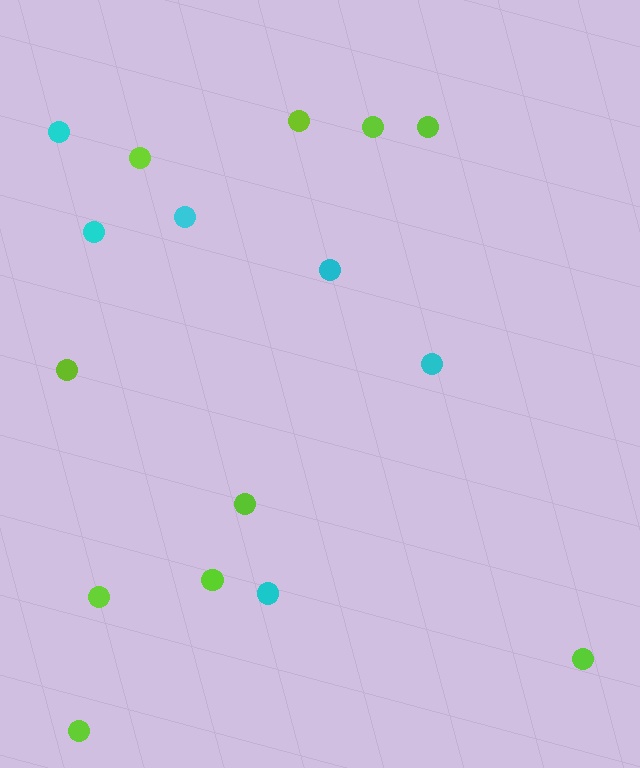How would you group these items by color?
There are 2 groups: one group of cyan circles (6) and one group of lime circles (10).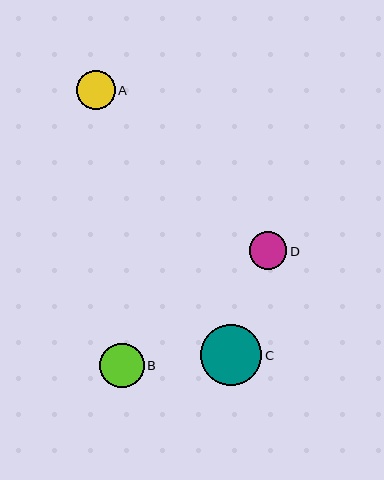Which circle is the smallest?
Circle D is the smallest with a size of approximately 37 pixels.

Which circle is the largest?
Circle C is the largest with a size of approximately 61 pixels.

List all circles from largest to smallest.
From largest to smallest: C, B, A, D.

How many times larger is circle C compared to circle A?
Circle C is approximately 1.6 times the size of circle A.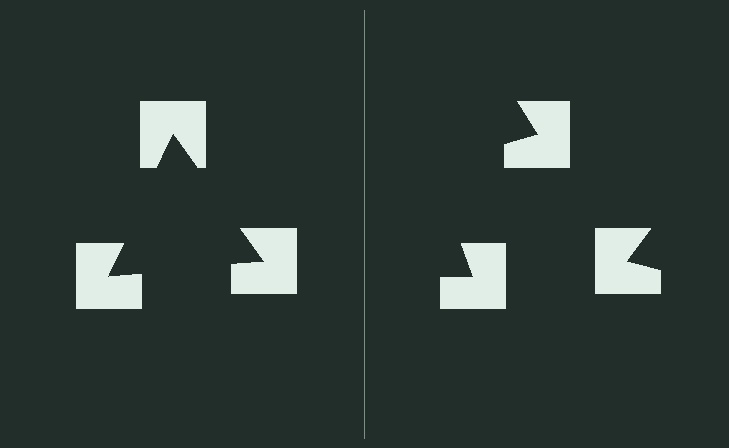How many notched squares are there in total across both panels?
6 — 3 on each side.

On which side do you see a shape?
An illusory triangle appears on the left side. On the right side the wedge cuts are rotated, so no coherent shape forms.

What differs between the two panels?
The notched squares are positioned identically on both sides; only the wedge orientations differ. On the left they align to a triangle; on the right they are misaligned.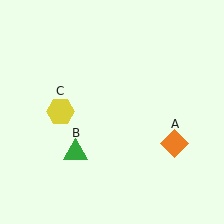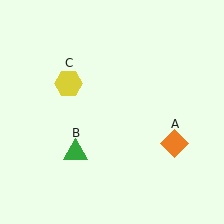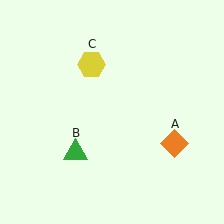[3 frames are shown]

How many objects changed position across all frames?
1 object changed position: yellow hexagon (object C).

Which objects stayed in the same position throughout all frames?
Orange diamond (object A) and green triangle (object B) remained stationary.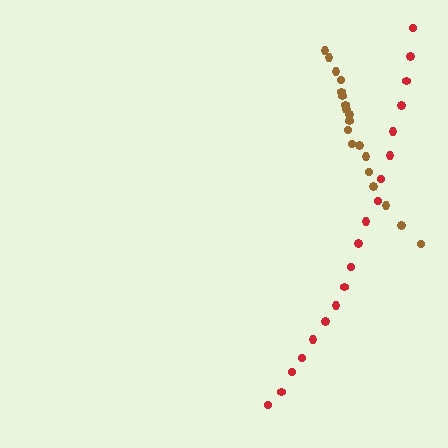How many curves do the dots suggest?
There are 2 distinct paths.